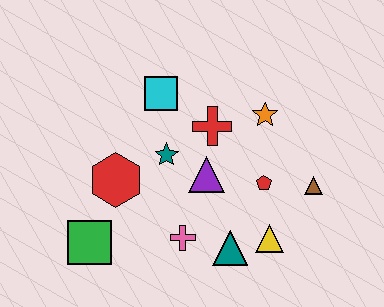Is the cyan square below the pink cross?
No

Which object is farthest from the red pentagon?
The green square is farthest from the red pentagon.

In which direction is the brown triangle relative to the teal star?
The brown triangle is to the right of the teal star.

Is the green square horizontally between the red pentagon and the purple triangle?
No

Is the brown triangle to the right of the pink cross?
Yes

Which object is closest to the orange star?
The red cross is closest to the orange star.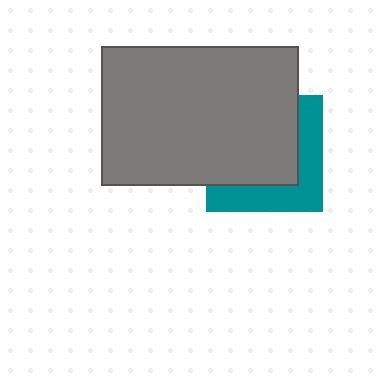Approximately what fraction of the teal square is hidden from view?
Roughly 62% of the teal square is hidden behind the gray rectangle.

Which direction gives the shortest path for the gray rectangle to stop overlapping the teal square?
Moving toward the upper-left gives the shortest separation.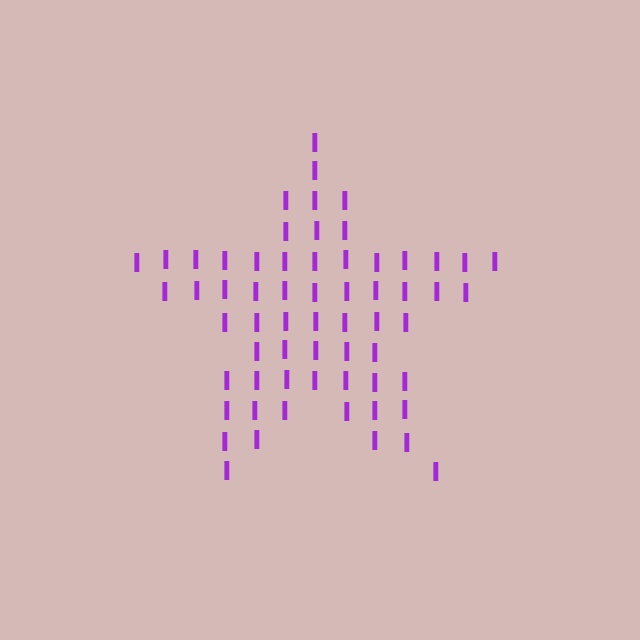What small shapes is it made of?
It is made of small letter I's.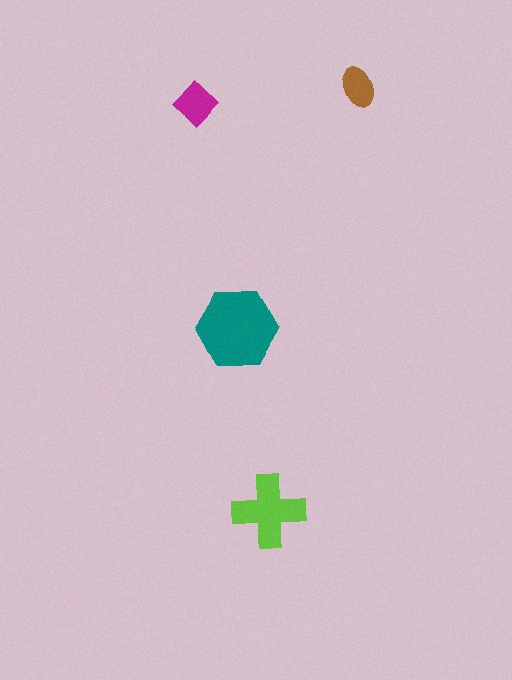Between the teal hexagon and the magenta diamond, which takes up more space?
The teal hexagon.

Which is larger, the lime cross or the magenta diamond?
The lime cross.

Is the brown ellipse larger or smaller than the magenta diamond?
Smaller.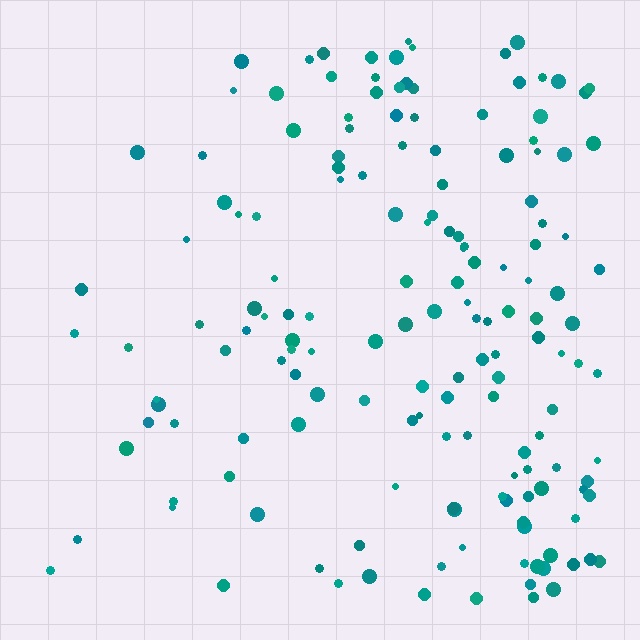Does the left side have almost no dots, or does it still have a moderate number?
Still a moderate number, just noticeably fewer than the right.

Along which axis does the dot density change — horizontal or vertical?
Horizontal.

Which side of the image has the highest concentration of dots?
The right.